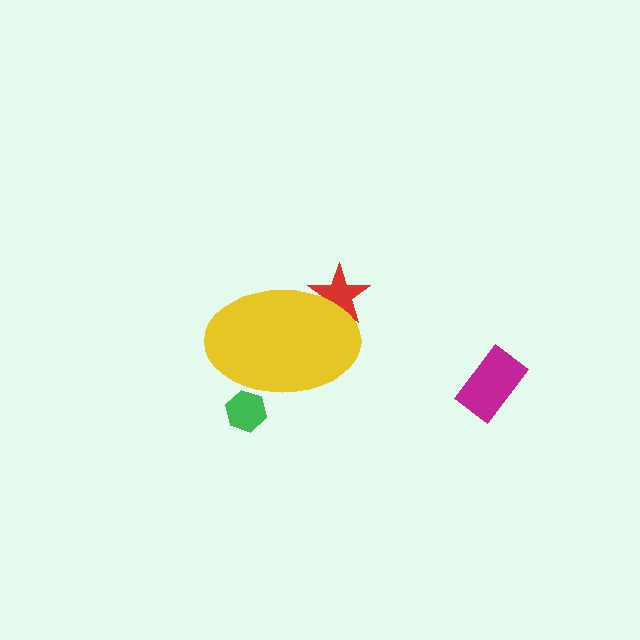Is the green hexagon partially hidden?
Yes, the green hexagon is partially hidden behind the yellow ellipse.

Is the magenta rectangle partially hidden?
No, the magenta rectangle is fully visible.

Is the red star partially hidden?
Yes, the red star is partially hidden behind the yellow ellipse.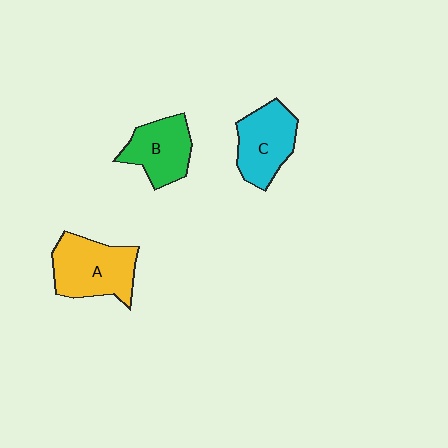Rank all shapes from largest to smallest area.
From largest to smallest: A (yellow), C (cyan), B (green).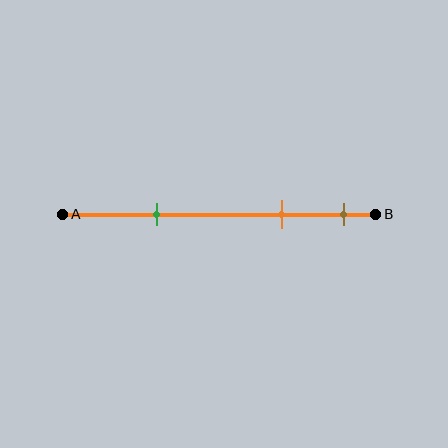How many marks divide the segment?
There are 3 marks dividing the segment.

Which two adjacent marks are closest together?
The orange and brown marks are the closest adjacent pair.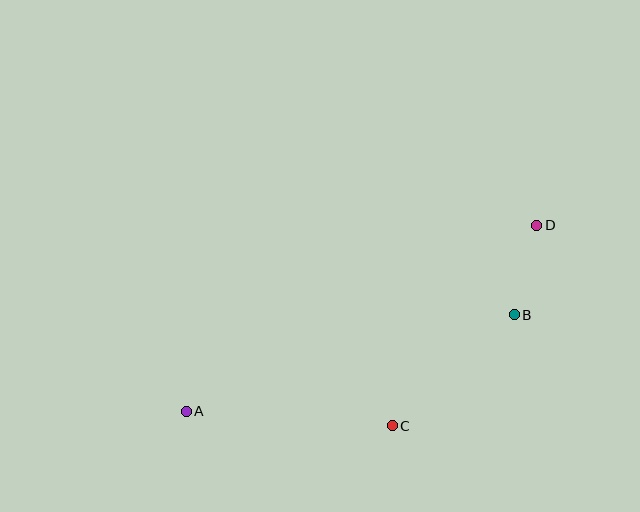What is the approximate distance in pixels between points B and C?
The distance between B and C is approximately 165 pixels.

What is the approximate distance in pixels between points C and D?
The distance between C and D is approximately 247 pixels.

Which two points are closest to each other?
Points B and D are closest to each other.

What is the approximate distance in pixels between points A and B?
The distance between A and B is approximately 342 pixels.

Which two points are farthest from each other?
Points A and D are farthest from each other.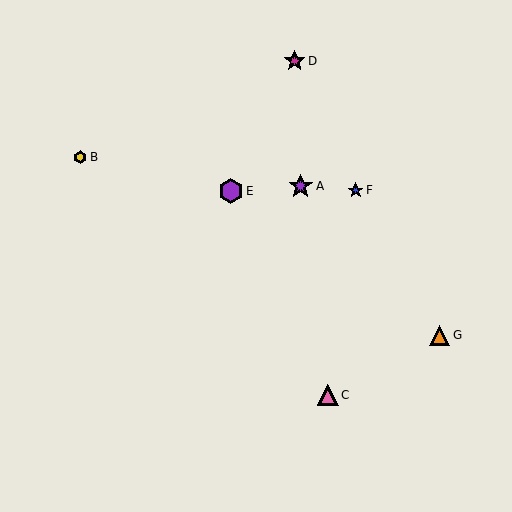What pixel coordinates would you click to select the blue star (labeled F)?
Click at (356, 190) to select the blue star F.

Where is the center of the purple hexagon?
The center of the purple hexagon is at (231, 191).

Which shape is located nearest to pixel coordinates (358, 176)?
The blue star (labeled F) at (356, 190) is nearest to that location.